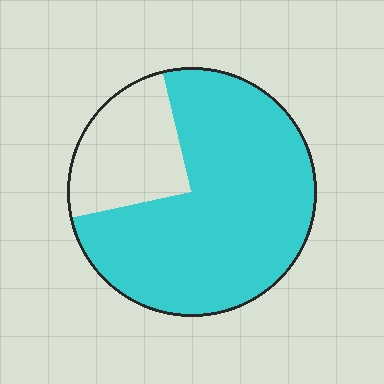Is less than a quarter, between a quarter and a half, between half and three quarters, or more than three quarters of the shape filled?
More than three quarters.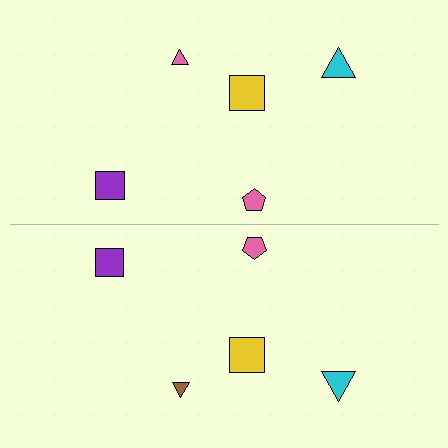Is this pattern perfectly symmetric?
No, the pattern is not perfectly symmetric. The brown triangle on the bottom side breaks the symmetry — its mirror counterpart is pink.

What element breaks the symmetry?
The brown triangle on the bottom side breaks the symmetry — its mirror counterpart is pink.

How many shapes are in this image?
There are 10 shapes in this image.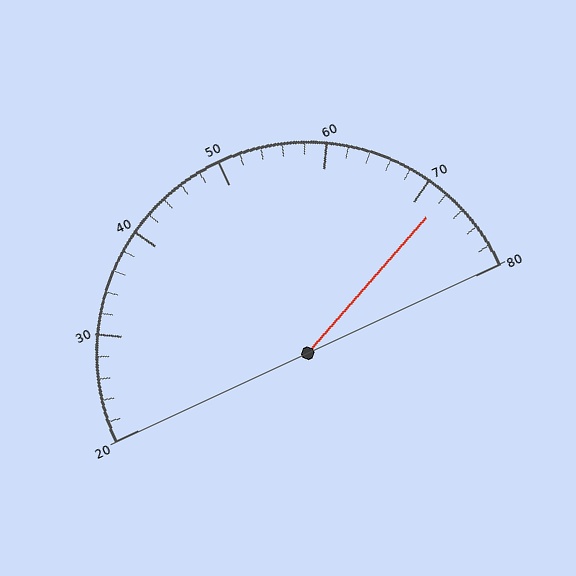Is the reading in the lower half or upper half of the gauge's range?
The reading is in the upper half of the range (20 to 80).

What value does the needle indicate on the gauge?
The needle indicates approximately 72.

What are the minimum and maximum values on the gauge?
The gauge ranges from 20 to 80.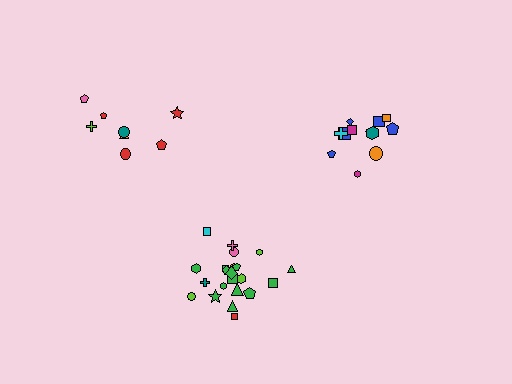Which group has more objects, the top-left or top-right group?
The top-right group.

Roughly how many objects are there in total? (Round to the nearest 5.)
Roughly 40 objects in total.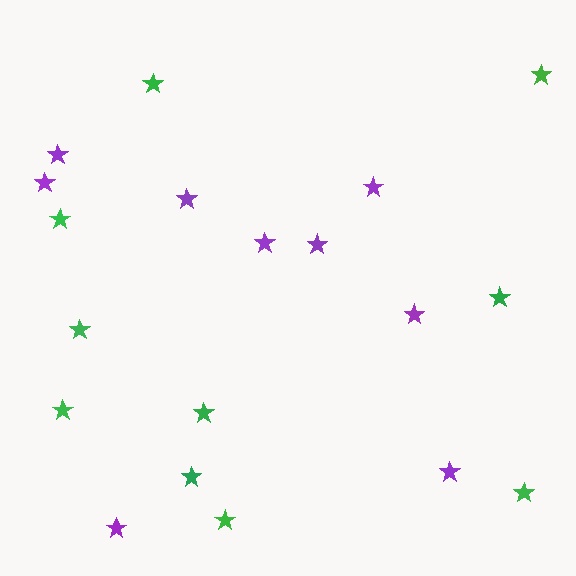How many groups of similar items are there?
There are 2 groups: one group of green stars (10) and one group of purple stars (9).